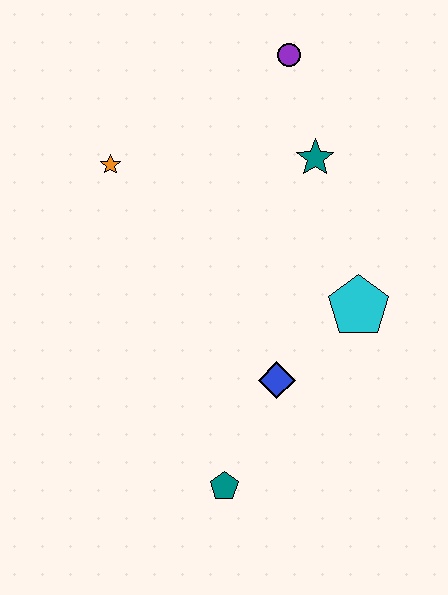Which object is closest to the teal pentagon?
The blue diamond is closest to the teal pentagon.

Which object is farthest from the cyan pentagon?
The orange star is farthest from the cyan pentagon.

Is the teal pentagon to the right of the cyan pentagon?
No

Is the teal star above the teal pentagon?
Yes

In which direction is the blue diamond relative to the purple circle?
The blue diamond is below the purple circle.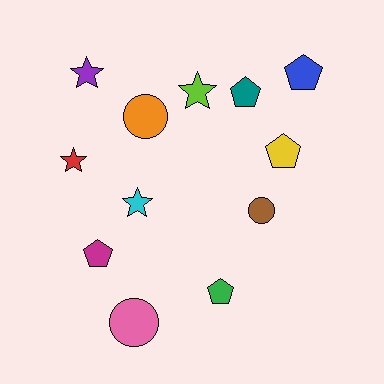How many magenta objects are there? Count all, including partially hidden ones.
There is 1 magenta object.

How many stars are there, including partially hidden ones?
There are 4 stars.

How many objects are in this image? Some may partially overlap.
There are 12 objects.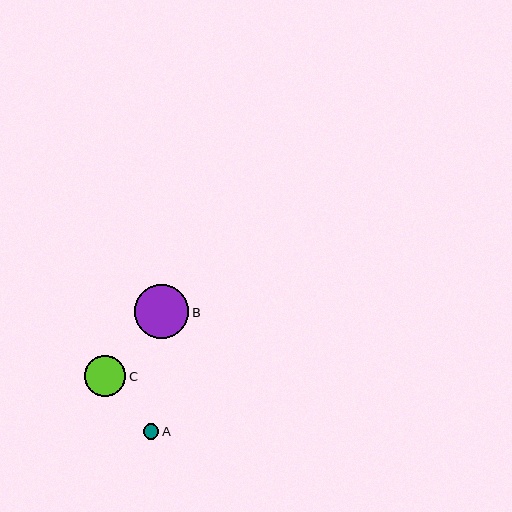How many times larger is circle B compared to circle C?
Circle B is approximately 1.3 times the size of circle C.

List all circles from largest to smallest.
From largest to smallest: B, C, A.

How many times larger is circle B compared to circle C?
Circle B is approximately 1.3 times the size of circle C.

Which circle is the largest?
Circle B is the largest with a size of approximately 54 pixels.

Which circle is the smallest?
Circle A is the smallest with a size of approximately 16 pixels.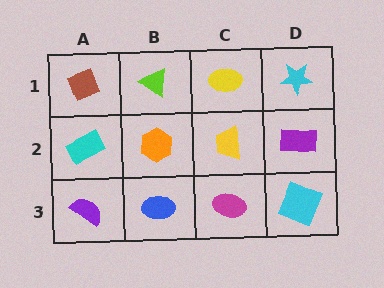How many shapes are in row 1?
4 shapes.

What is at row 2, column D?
A purple rectangle.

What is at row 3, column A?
A purple semicircle.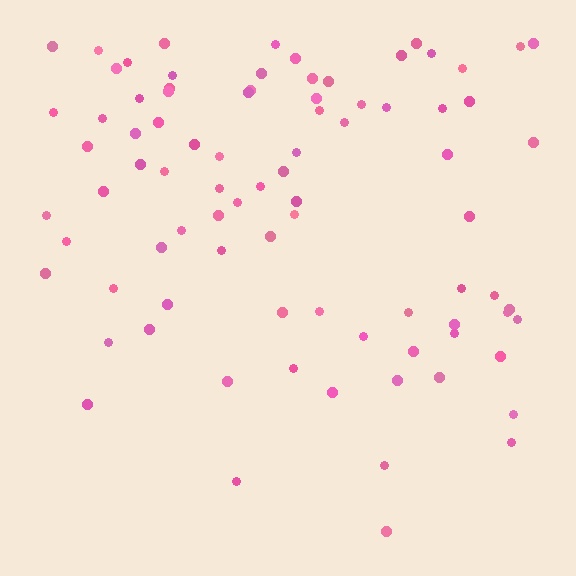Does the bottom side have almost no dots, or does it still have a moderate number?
Still a moderate number, just noticeably fewer than the top.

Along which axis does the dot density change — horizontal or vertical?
Vertical.